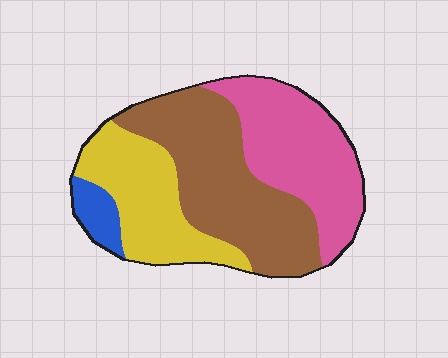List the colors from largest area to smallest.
From largest to smallest: brown, pink, yellow, blue.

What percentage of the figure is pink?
Pink takes up about one third (1/3) of the figure.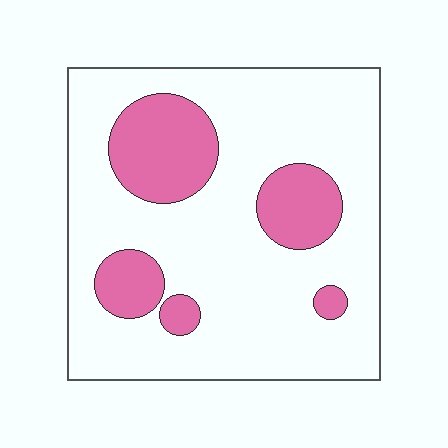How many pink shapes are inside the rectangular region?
5.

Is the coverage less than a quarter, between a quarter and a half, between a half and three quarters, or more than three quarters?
Less than a quarter.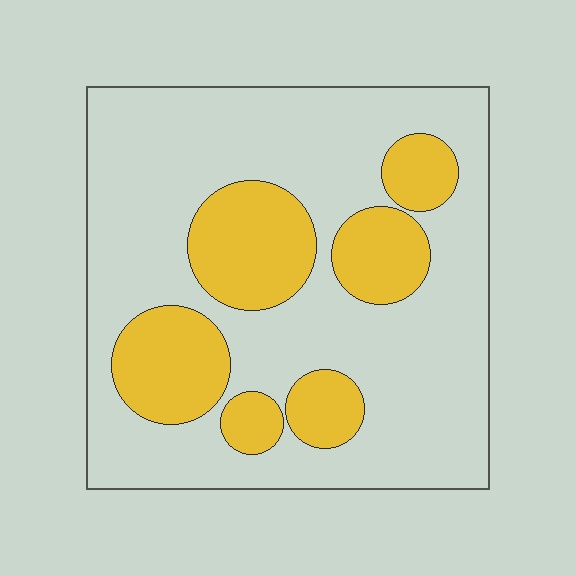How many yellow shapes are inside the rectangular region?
6.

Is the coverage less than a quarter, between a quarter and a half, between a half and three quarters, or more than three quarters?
Between a quarter and a half.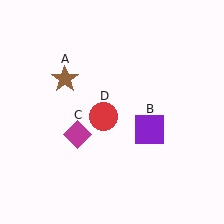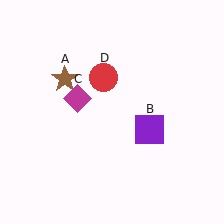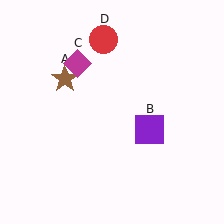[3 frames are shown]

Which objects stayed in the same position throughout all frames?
Brown star (object A) and purple square (object B) remained stationary.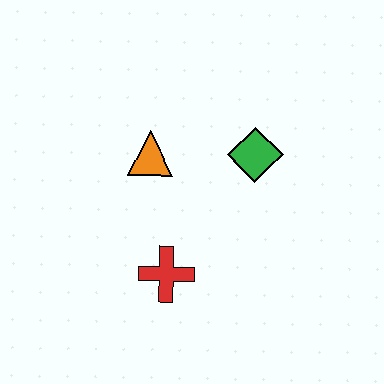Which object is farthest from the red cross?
The green diamond is farthest from the red cross.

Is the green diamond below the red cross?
No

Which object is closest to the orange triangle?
The green diamond is closest to the orange triangle.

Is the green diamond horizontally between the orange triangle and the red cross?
No